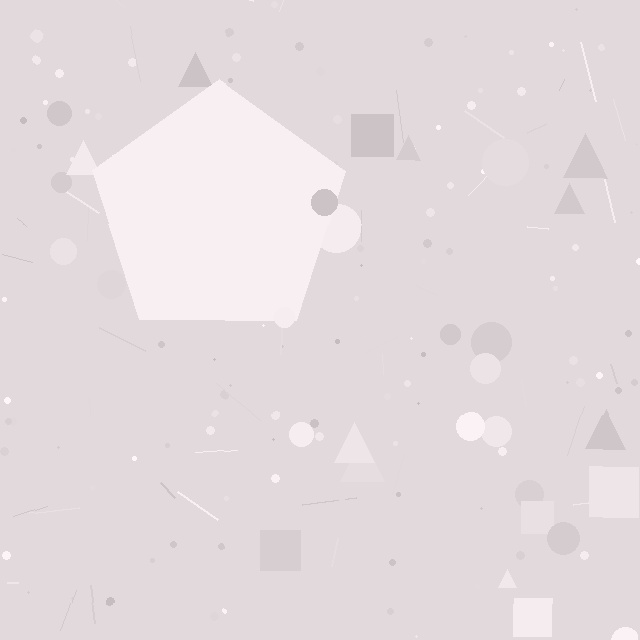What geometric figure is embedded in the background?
A pentagon is embedded in the background.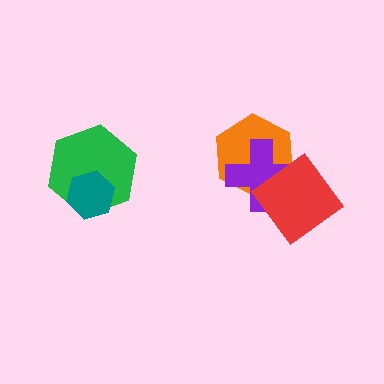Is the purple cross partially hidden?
Yes, it is partially covered by another shape.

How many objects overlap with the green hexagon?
1 object overlaps with the green hexagon.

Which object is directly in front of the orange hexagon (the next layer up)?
The purple cross is directly in front of the orange hexagon.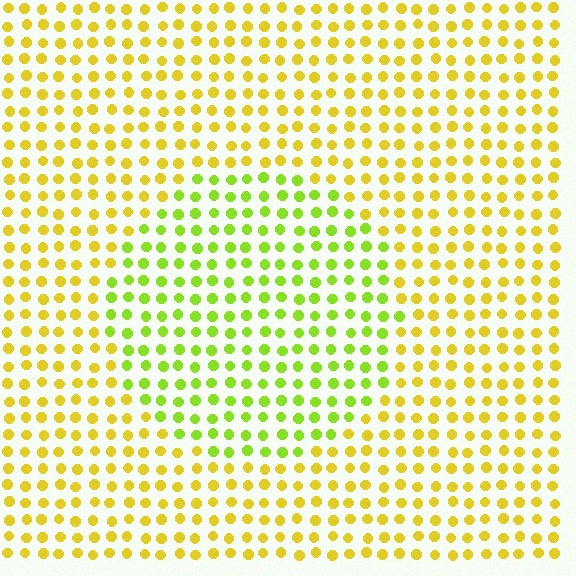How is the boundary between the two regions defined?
The boundary is defined purely by a slight shift in hue (about 35 degrees). Spacing, size, and orientation are identical on both sides.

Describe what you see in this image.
The image is filled with small yellow elements in a uniform arrangement. A circle-shaped region is visible where the elements are tinted to a slightly different hue, forming a subtle color boundary.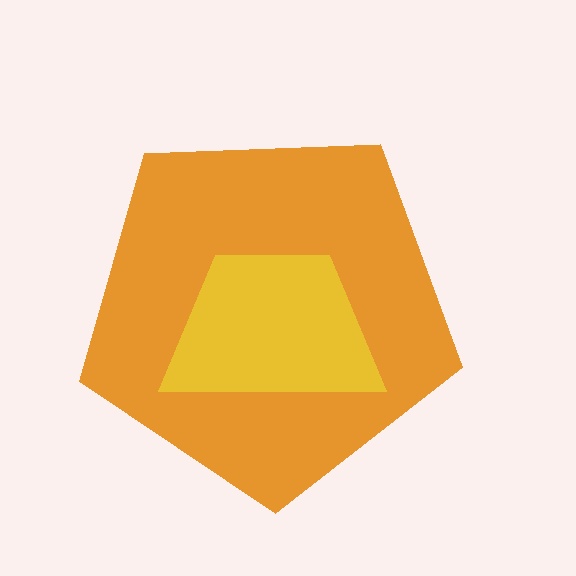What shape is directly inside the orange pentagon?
The yellow trapezoid.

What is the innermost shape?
The yellow trapezoid.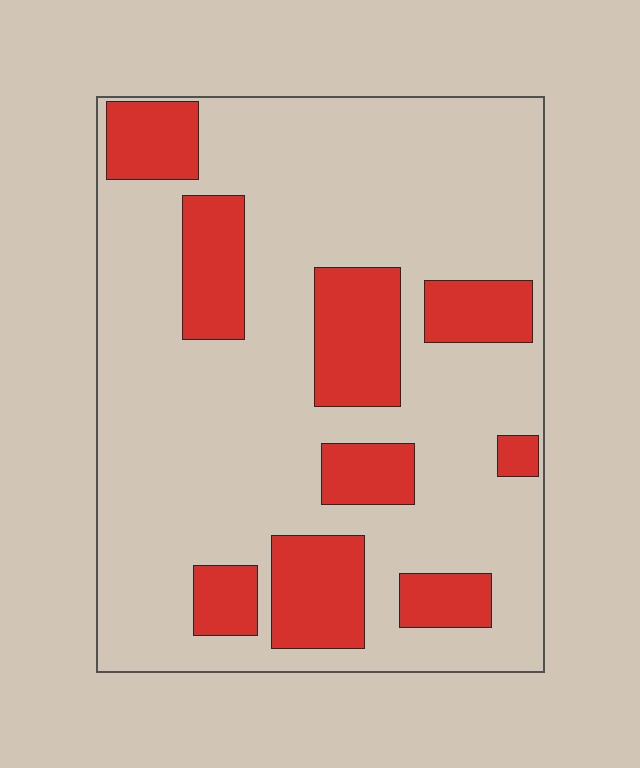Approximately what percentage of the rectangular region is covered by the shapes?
Approximately 25%.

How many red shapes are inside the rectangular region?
9.